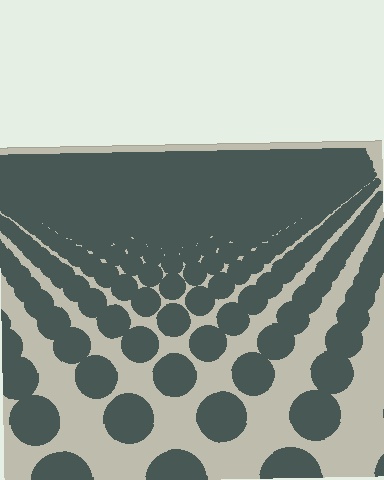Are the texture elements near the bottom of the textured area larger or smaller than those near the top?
Larger. Near the bottom, elements are closer to the viewer and appear at a bigger on-screen size.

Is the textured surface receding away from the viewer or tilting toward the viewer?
The surface is receding away from the viewer. Texture elements get smaller and denser toward the top.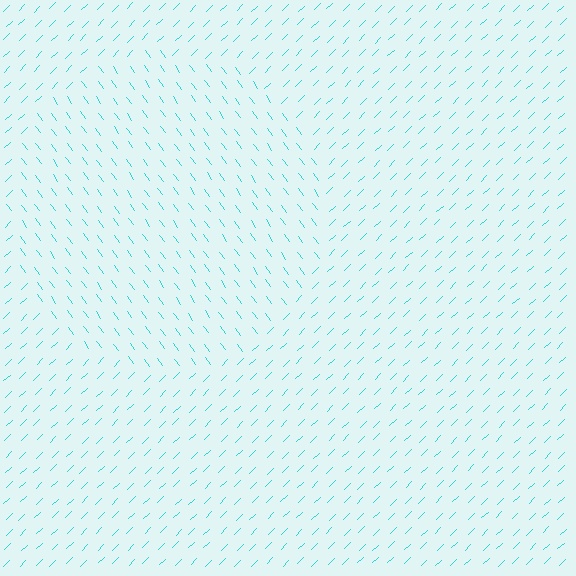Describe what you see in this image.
The image is filled with small cyan line segments. A circle region in the image has lines oriented differently from the surrounding lines, creating a visible texture boundary.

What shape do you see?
I see a circle.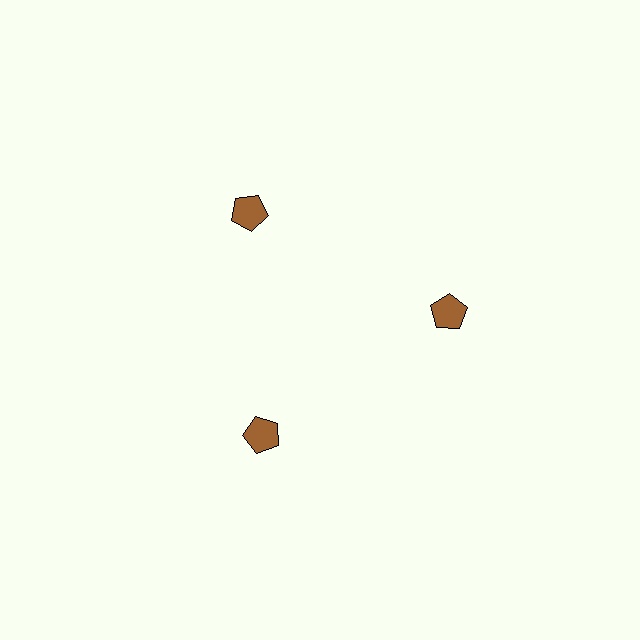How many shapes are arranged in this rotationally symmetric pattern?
There are 3 shapes, arranged in 3 groups of 1.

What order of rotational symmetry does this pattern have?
This pattern has 3-fold rotational symmetry.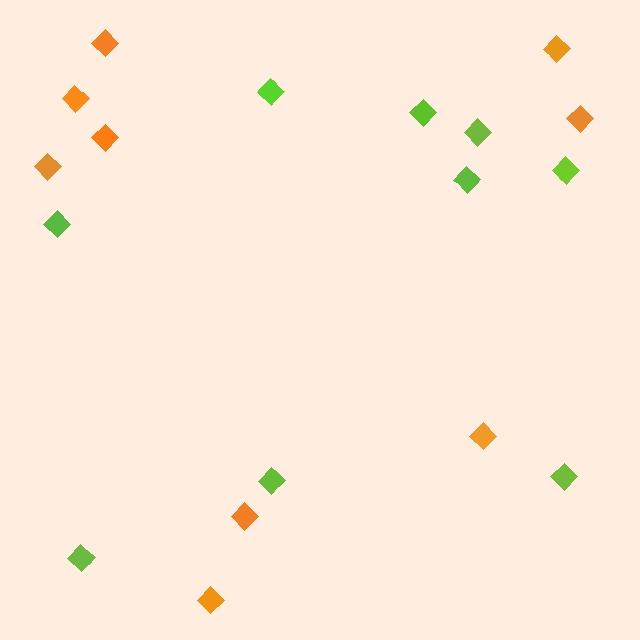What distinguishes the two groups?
There are 2 groups: one group of orange diamonds (9) and one group of lime diamonds (9).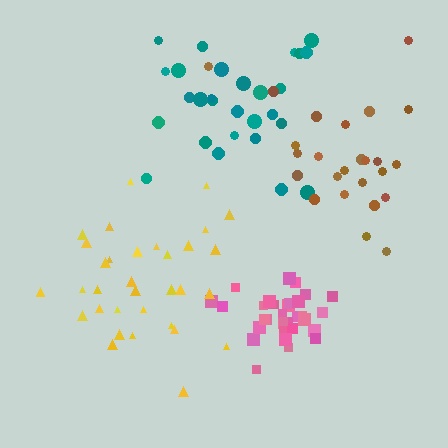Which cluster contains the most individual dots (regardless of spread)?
Pink (35).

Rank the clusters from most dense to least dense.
pink, yellow, teal, brown.